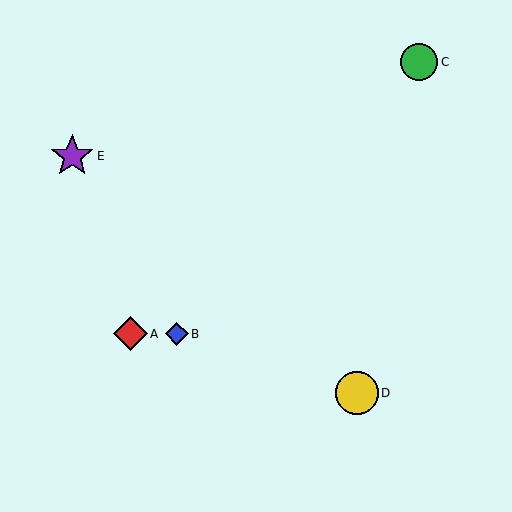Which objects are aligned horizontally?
Objects A, B are aligned horizontally.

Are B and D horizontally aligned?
No, B is at y≈334 and D is at y≈393.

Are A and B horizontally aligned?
Yes, both are at y≈334.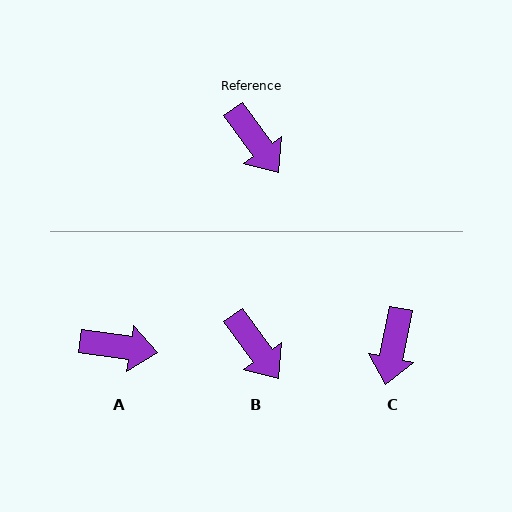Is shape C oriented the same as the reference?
No, it is off by about 48 degrees.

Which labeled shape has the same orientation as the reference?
B.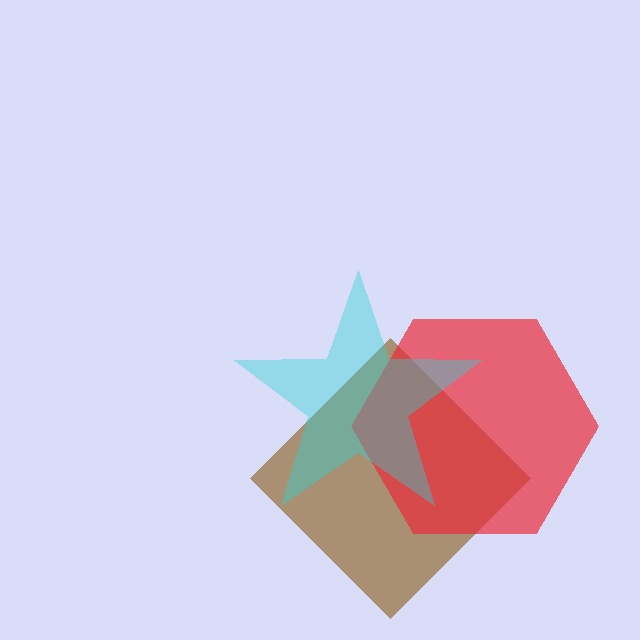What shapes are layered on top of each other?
The layered shapes are: a brown diamond, a red hexagon, a cyan star.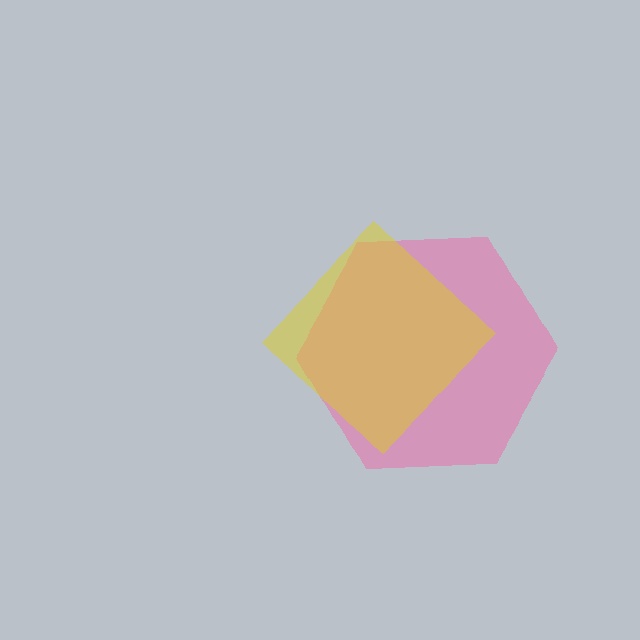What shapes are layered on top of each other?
The layered shapes are: a pink hexagon, a yellow diamond.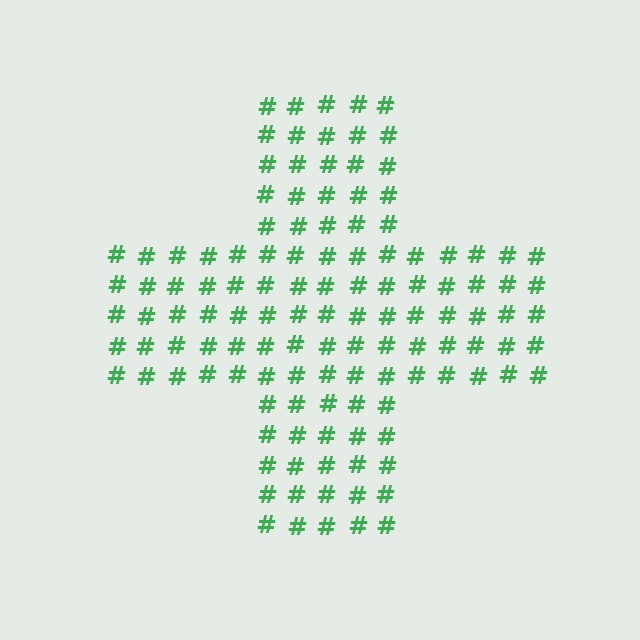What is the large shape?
The large shape is a cross.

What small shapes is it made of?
It is made of small hash symbols.